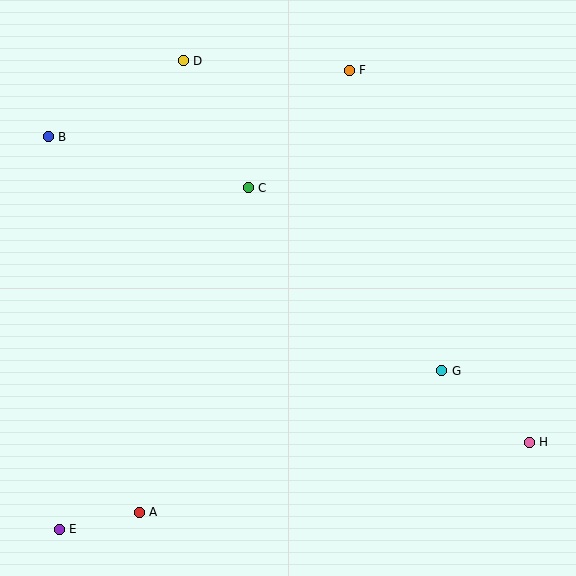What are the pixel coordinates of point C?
Point C is at (248, 188).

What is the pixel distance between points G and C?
The distance between G and C is 266 pixels.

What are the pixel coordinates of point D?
Point D is at (183, 61).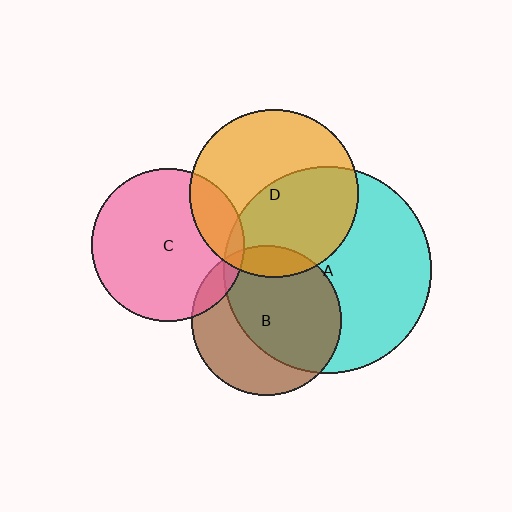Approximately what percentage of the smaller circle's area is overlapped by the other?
Approximately 50%.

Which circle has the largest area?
Circle A (cyan).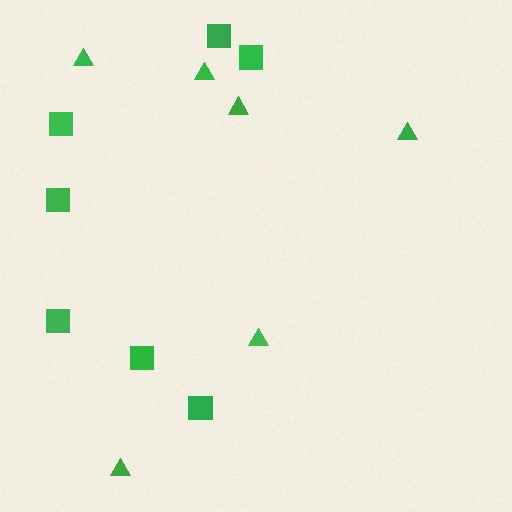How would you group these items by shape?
There are 2 groups: one group of squares (7) and one group of triangles (6).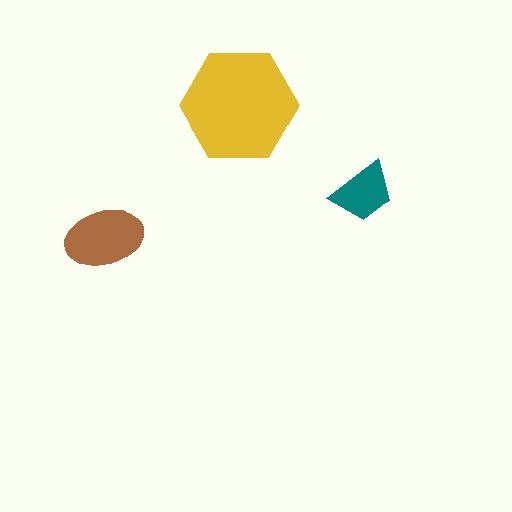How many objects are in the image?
There are 3 objects in the image.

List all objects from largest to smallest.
The yellow hexagon, the brown ellipse, the teal trapezoid.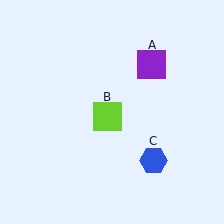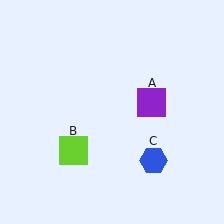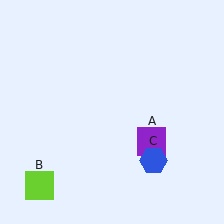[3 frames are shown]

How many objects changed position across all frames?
2 objects changed position: purple square (object A), lime square (object B).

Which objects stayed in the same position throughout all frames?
Blue hexagon (object C) remained stationary.